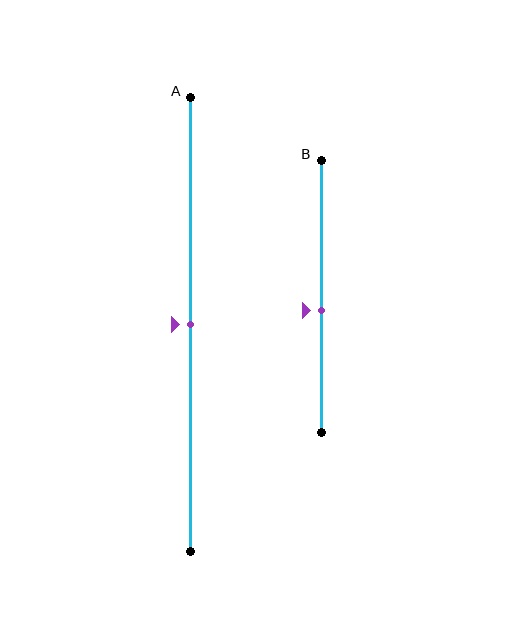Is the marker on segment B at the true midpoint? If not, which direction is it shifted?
No, the marker on segment B is shifted downward by about 5% of the segment length.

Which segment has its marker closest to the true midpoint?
Segment A has its marker closest to the true midpoint.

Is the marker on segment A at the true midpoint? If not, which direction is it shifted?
Yes, the marker on segment A is at the true midpoint.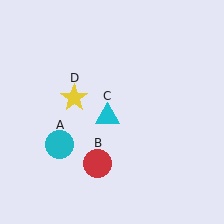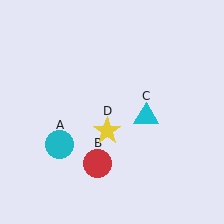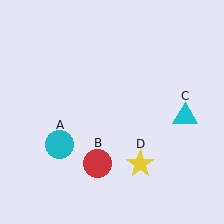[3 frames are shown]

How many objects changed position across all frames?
2 objects changed position: cyan triangle (object C), yellow star (object D).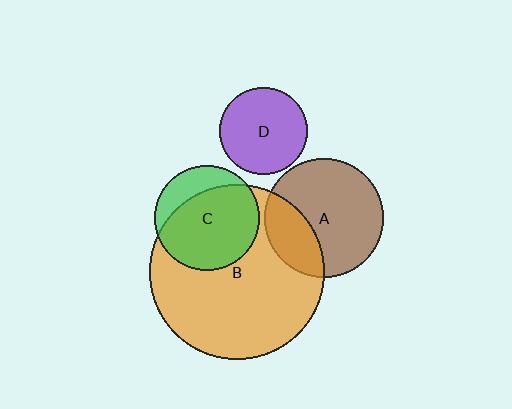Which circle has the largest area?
Circle B (orange).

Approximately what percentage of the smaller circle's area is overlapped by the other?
Approximately 30%.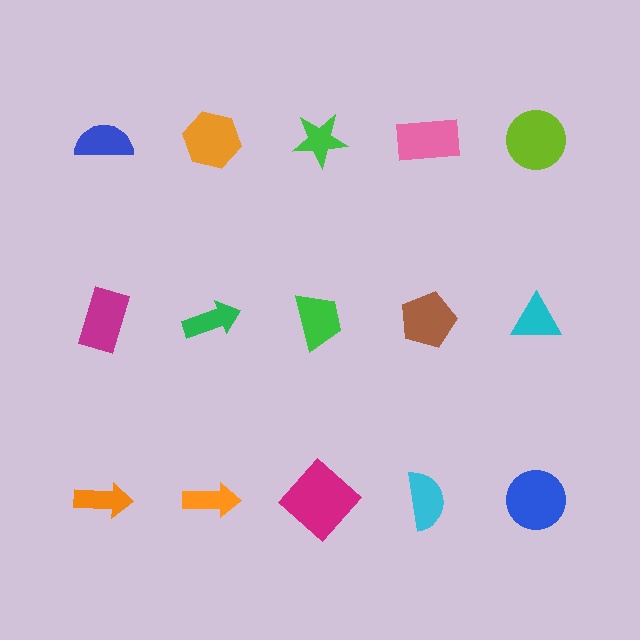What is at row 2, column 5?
A cyan triangle.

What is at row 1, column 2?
An orange hexagon.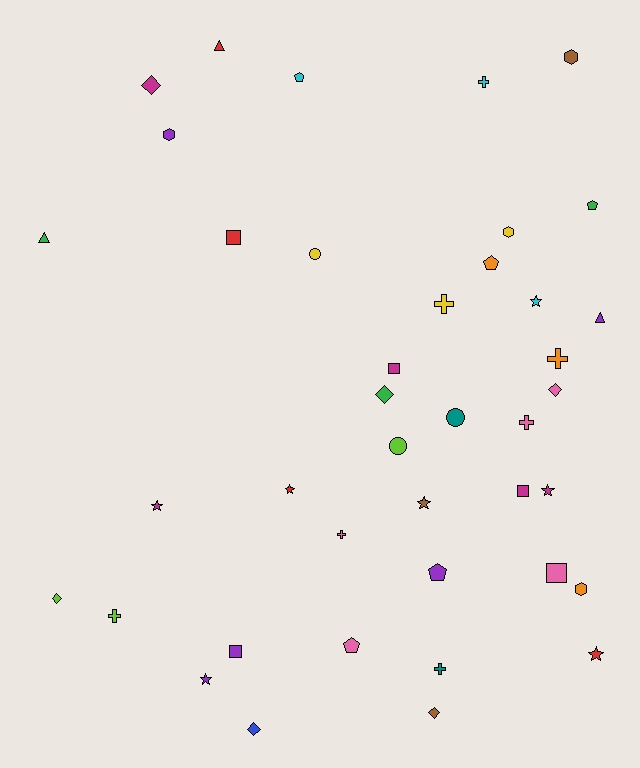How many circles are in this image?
There are 3 circles.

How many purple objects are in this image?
There are 5 purple objects.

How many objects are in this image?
There are 40 objects.